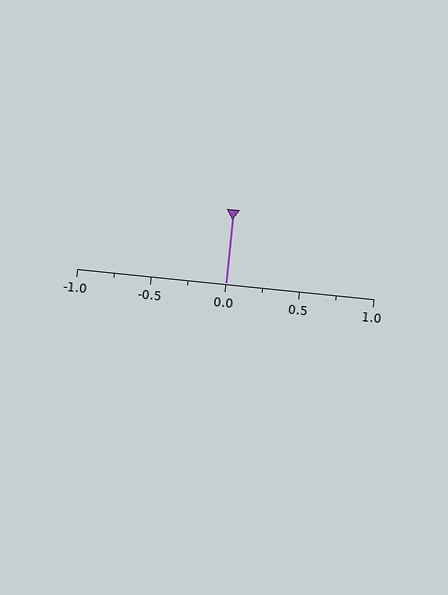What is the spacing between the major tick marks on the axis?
The major ticks are spaced 0.5 apart.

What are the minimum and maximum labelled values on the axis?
The axis runs from -1.0 to 1.0.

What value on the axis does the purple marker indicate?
The marker indicates approximately 0.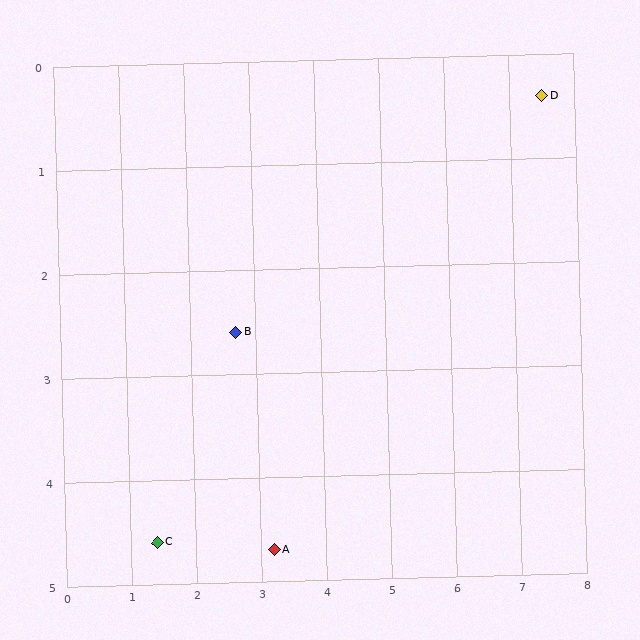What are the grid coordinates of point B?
Point B is at approximately (2.7, 2.6).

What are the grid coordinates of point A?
Point A is at approximately (3.2, 4.7).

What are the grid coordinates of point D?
Point D is at approximately (7.5, 0.4).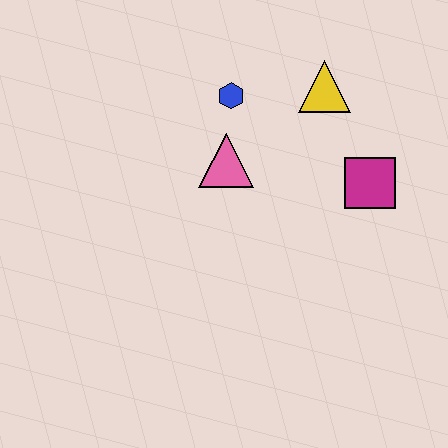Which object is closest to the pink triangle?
The blue hexagon is closest to the pink triangle.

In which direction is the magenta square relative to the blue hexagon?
The magenta square is to the right of the blue hexagon.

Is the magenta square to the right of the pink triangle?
Yes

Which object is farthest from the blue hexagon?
The magenta square is farthest from the blue hexagon.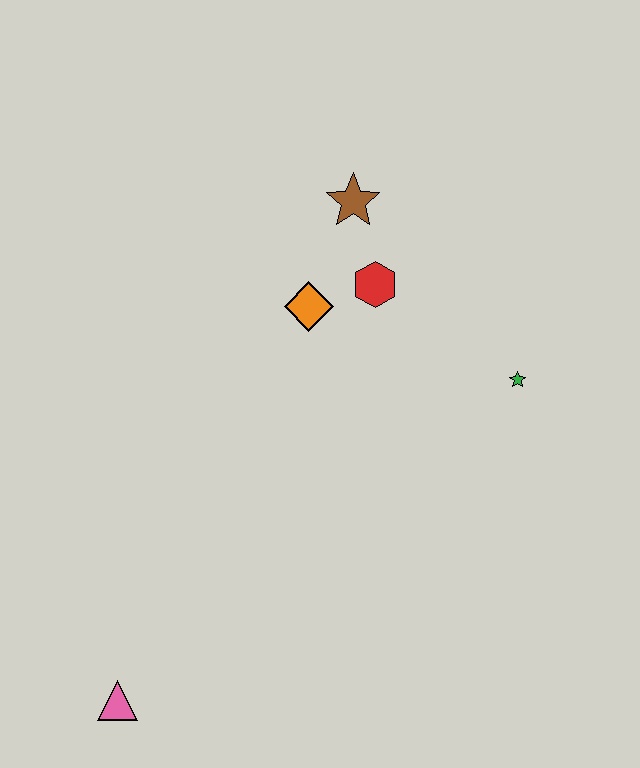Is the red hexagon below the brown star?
Yes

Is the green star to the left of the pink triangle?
No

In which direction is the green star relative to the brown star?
The green star is below the brown star.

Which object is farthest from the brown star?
The pink triangle is farthest from the brown star.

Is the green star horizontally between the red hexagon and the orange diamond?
No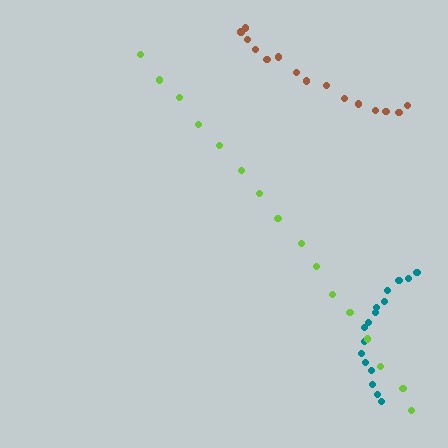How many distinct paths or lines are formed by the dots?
There are 3 distinct paths.